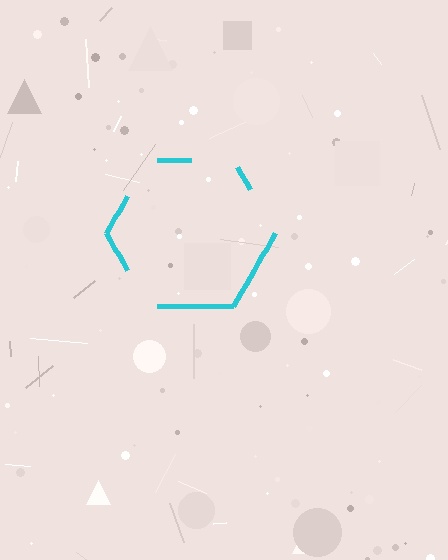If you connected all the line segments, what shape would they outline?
They would outline a hexagon.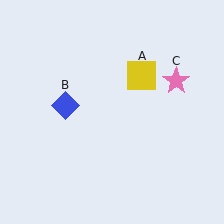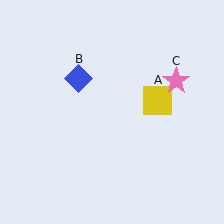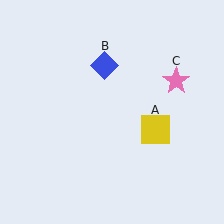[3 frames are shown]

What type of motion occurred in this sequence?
The yellow square (object A), blue diamond (object B) rotated clockwise around the center of the scene.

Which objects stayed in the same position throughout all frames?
Pink star (object C) remained stationary.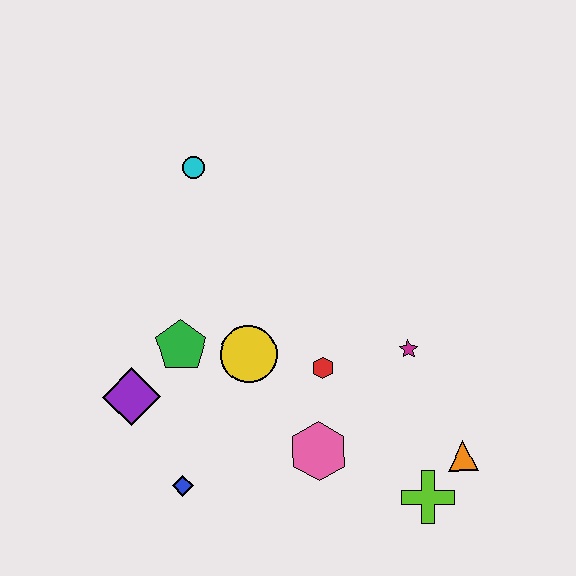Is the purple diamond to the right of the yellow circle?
No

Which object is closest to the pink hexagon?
The red hexagon is closest to the pink hexagon.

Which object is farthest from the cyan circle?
The lime cross is farthest from the cyan circle.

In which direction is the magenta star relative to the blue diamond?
The magenta star is to the right of the blue diamond.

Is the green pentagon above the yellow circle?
Yes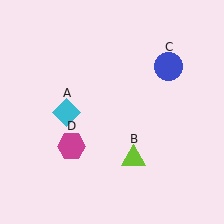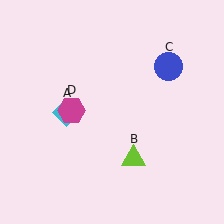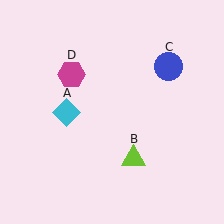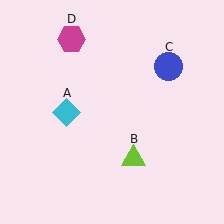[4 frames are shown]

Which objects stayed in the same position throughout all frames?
Cyan diamond (object A) and lime triangle (object B) and blue circle (object C) remained stationary.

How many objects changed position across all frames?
1 object changed position: magenta hexagon (object D).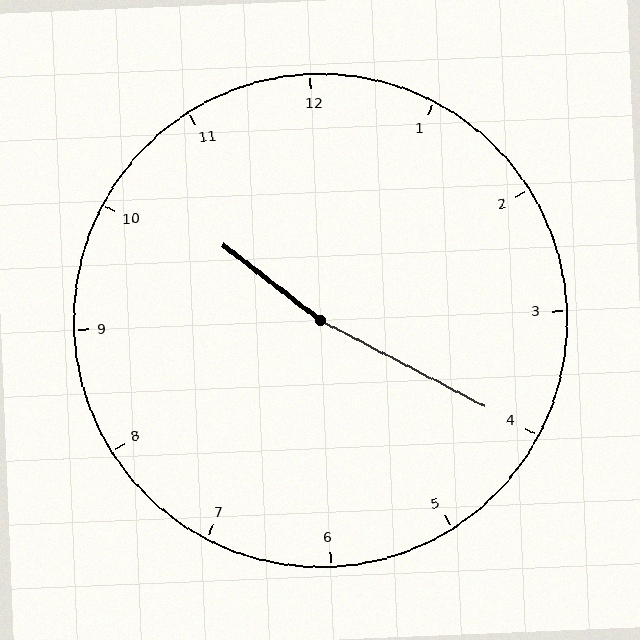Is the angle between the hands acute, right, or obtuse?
It is obtuse.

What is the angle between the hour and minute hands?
Approximately 170 degrees.